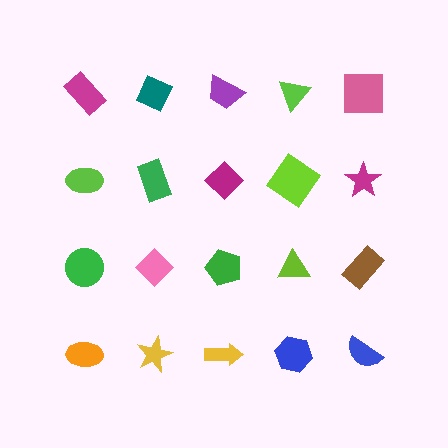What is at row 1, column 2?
A teal diamond.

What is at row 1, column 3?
A purple trapezoid.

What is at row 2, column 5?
A magenta star.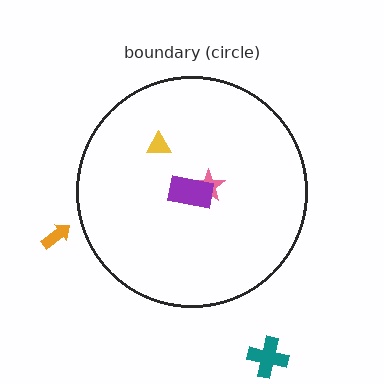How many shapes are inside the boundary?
3 inside, 2 outside.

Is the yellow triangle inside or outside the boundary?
Inside.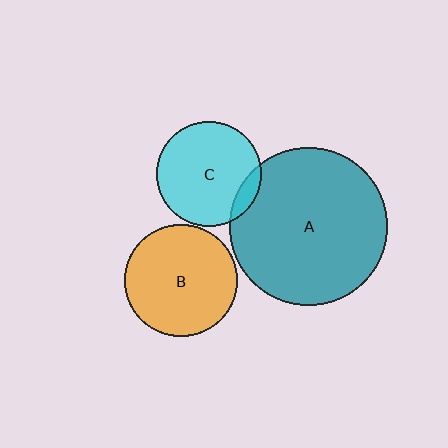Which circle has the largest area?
Circle A (teal).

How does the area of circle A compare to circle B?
Approximately 2.0 times.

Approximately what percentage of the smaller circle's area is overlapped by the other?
Approximately 10%.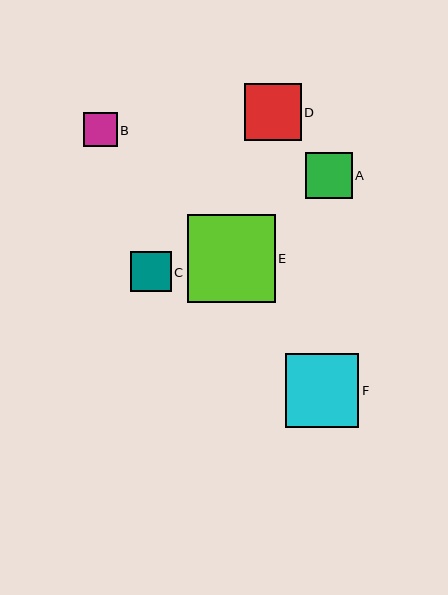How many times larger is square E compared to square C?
Square E is approximately 2.2 times the size of square C.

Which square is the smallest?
Square B is the smallest with a size of approximately 34 pixels.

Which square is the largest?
Square E is the largest with a size of approximately 87 pixels.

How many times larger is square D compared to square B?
Square D is approximately 1.7 times the size of square B.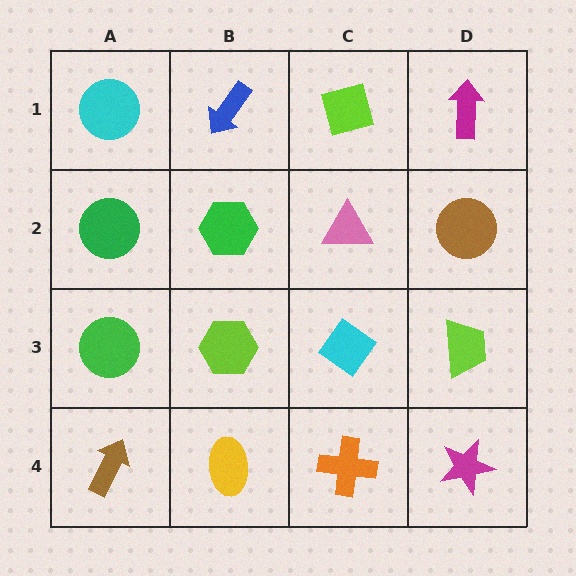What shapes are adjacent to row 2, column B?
A blue arrow (row 1, column B), a lime hexagon (row 3, column B), a green circle (row 2, column A), a pink triangle (row 2, column C).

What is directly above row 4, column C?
A cyan diamond.